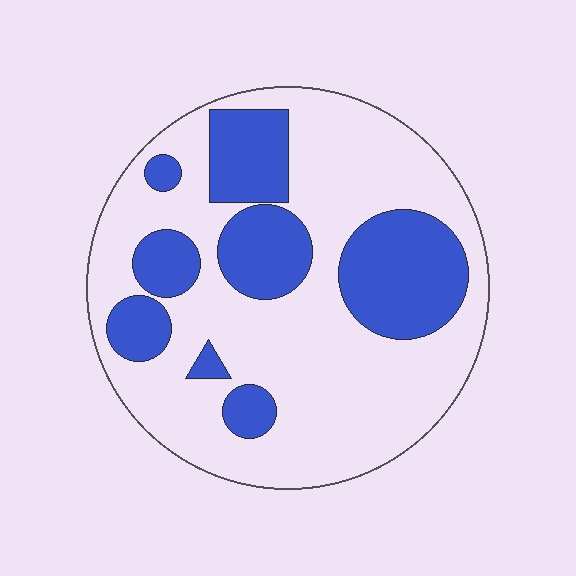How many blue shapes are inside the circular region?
8.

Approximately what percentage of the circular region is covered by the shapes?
Approximately 30%.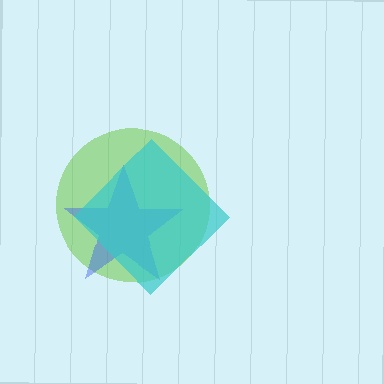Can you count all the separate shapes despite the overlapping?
Yes, there are 3 separate shapes.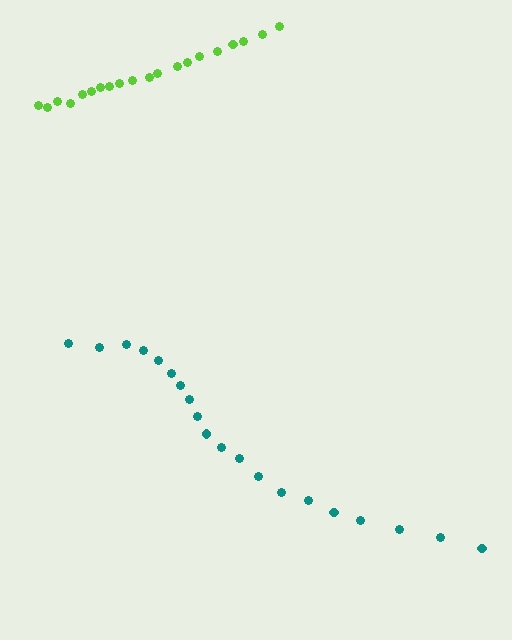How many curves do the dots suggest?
There are 2 distinct paths.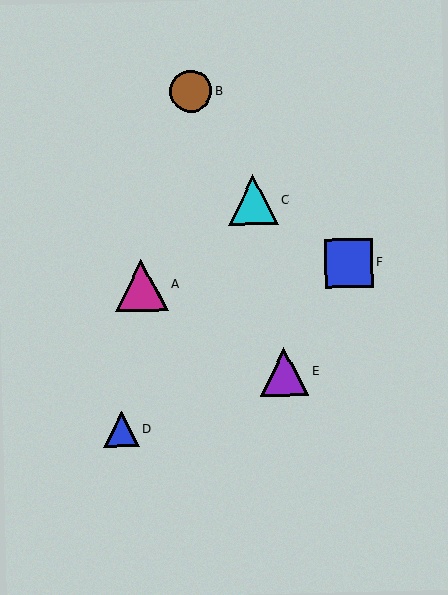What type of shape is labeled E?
Shape E is a purple triangle.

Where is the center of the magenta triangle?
The center of the magenta triangle is at (142, 285).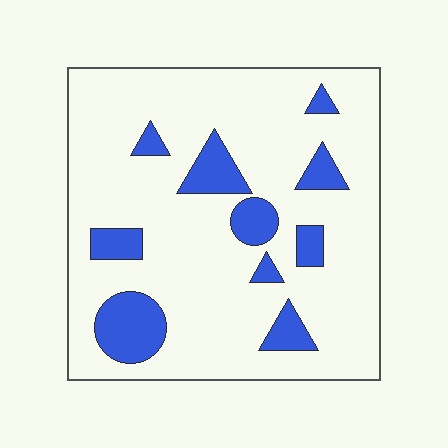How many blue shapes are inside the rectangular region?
10.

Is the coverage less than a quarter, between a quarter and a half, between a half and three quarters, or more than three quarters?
Less than a quarter.